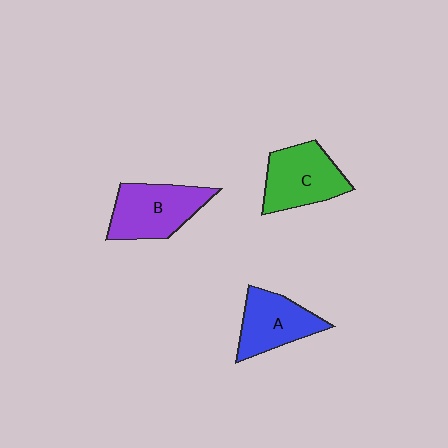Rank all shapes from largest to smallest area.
From largest to smallest: B (purple), C (green), A (blue).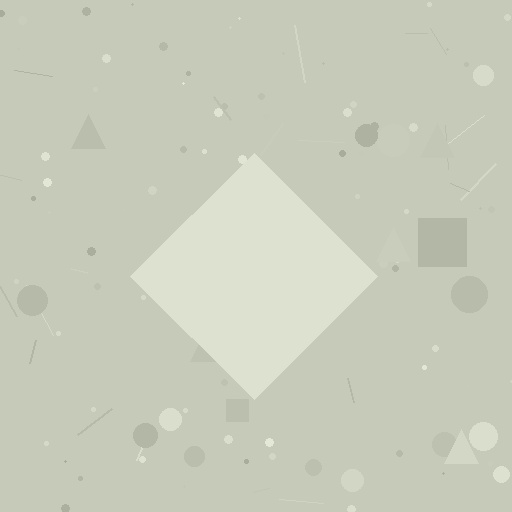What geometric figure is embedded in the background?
A diamond is embedded in the background.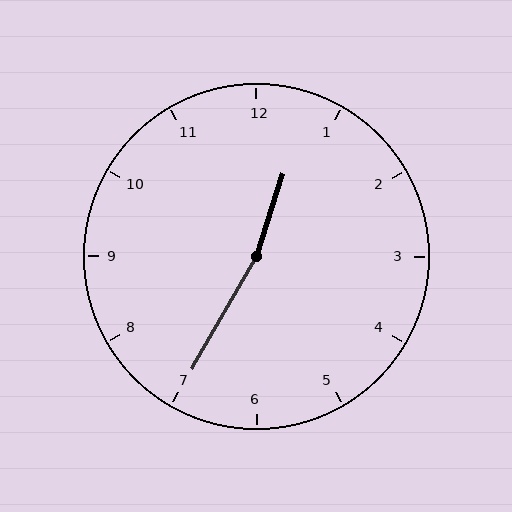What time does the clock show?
12:35.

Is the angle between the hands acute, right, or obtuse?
It is obtuse.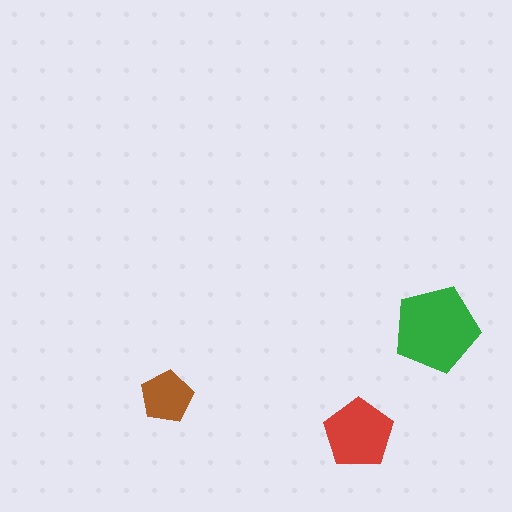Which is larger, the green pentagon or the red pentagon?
The green one.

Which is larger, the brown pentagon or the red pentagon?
The red one.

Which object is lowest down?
The red pentagon is bottommost.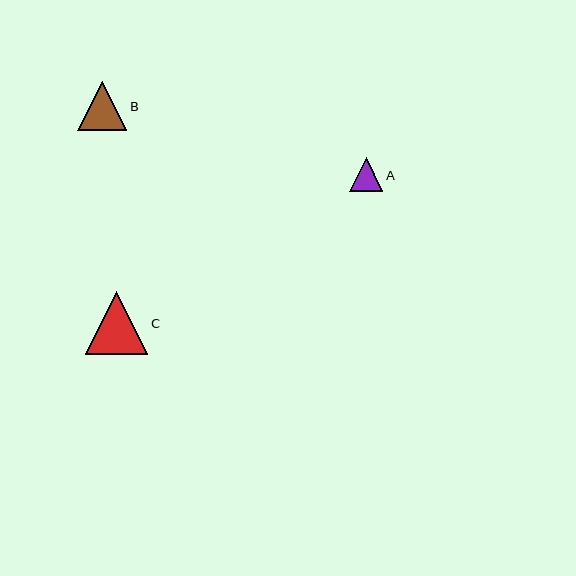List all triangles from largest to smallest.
From largest to smallest: C, B, A.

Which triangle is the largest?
Triangle C is the largest with a size of approximately 63 pixels.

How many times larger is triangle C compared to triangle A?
Triangle C is approximately 1.9 times the size of triangle A.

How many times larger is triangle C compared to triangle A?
Triangle C is approximately 1.9 times the size of triangle A.